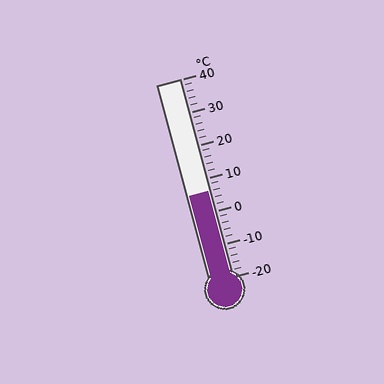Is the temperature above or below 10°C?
The temperature is below 10°C.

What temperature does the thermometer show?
The thermometer shows approximately 6°C.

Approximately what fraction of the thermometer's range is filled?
The thermometer is filled to approximately 45% of its range.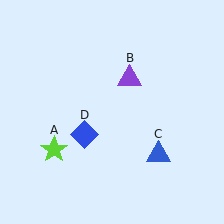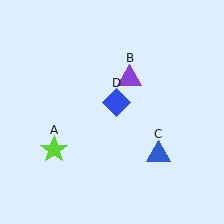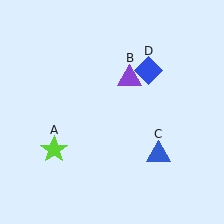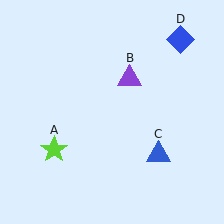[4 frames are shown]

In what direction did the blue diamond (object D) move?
The blue diamond (object D) moved up and to the right.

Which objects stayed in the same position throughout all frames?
Lime star (object A) and purple triangle (object B) and blue triangle (object C) remained stationary.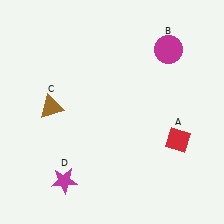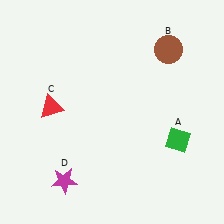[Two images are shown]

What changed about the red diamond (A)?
In Image 1, A is red. In Image 2, it changed to green.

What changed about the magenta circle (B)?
In Image 1, B is magenta. In Image 2, it changed to brown.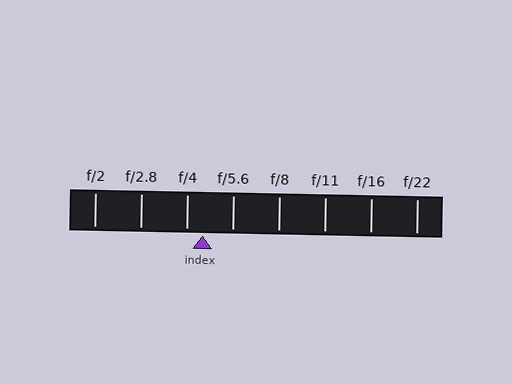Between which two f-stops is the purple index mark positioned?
The index mark is between f/4 and f/5.6.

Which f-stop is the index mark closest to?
The index mark is closest to f/4.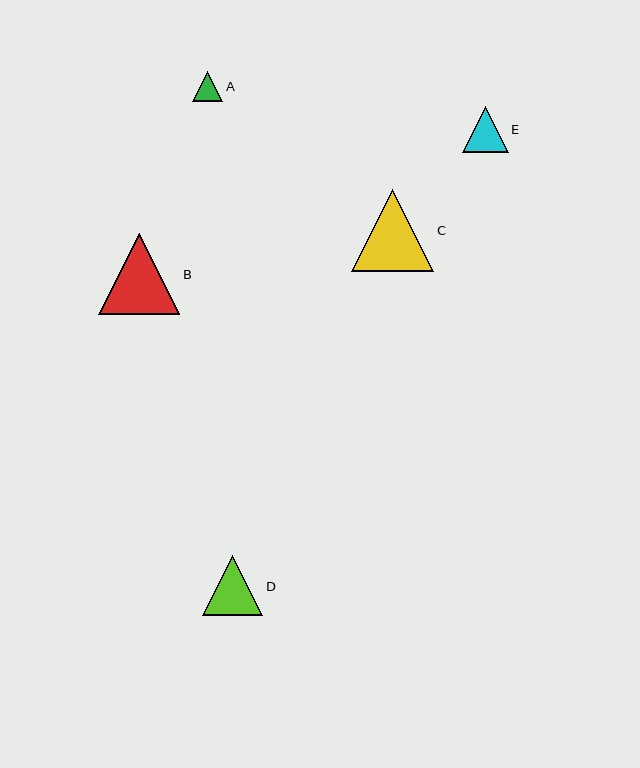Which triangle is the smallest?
Triangle A is the smallest with a size of approximately 30 pixels.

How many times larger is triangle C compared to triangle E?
Triangle C is approximately 1.8 times the size of triangle E.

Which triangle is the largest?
Triangle C is the largest with a size of approximately 82 pixels.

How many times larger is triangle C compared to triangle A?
Triangle C is approximately 2.8 times the size of triangle A.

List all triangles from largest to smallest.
From largest to smallest: C, B, D, E, A.